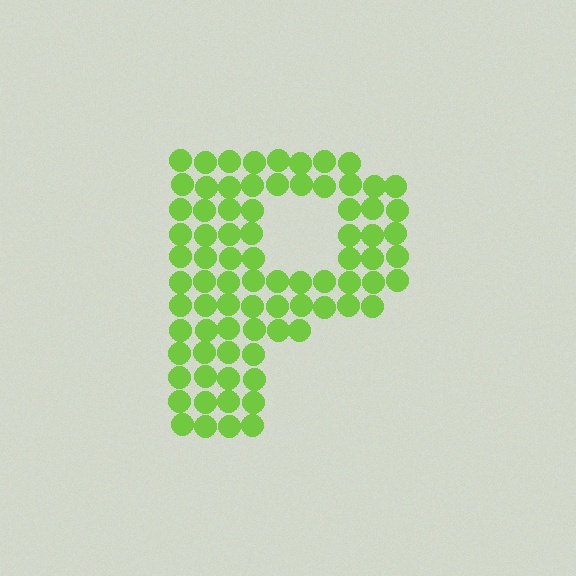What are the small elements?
The small elements are circles.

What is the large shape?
The large shape is the letter P.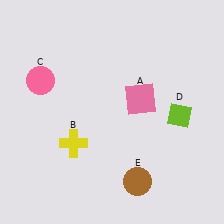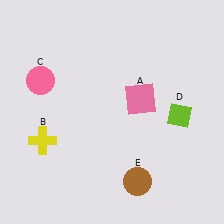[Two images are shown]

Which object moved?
The yellow cross (B) moved left.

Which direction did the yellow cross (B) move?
The yellow cross (B) moved left.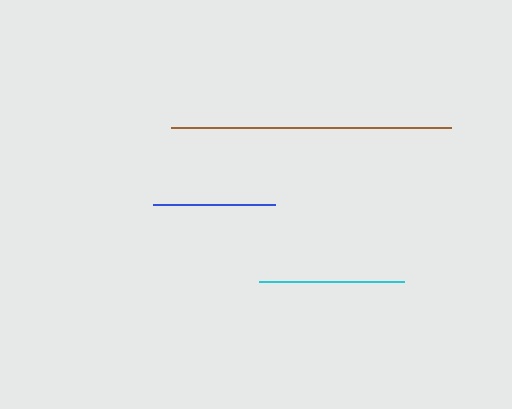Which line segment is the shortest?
The blue line is the shortest at approximately 122 pixels.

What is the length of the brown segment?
The brown segment is approximately 280 pixels long.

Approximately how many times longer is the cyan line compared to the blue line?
The cyan line is approximately 1.2 times the length of the blue line.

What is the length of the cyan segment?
The cyan segment is approximately 145 pixels long.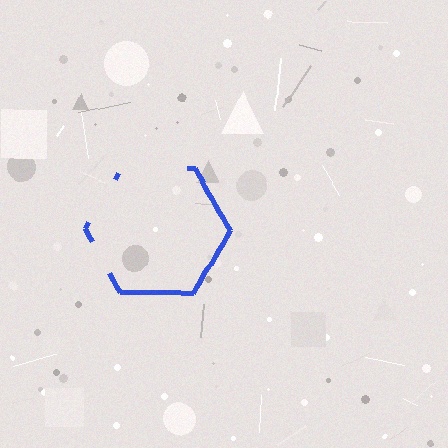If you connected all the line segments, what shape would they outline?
They would outline a hexagon.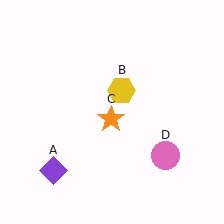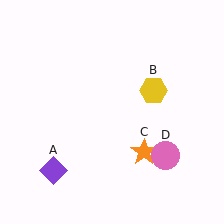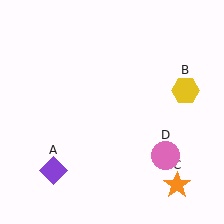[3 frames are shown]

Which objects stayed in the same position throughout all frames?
Purple diamond (object A) and pink circle (object D) remained stationary.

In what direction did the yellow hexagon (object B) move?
The yellow hexagon (object B) moved right.